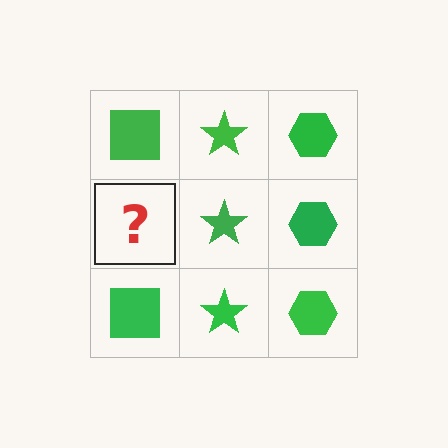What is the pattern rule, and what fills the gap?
The rule is that each column has a consistent shape. The gap should be filled with a green square.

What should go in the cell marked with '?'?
The missing cell should contain a green square.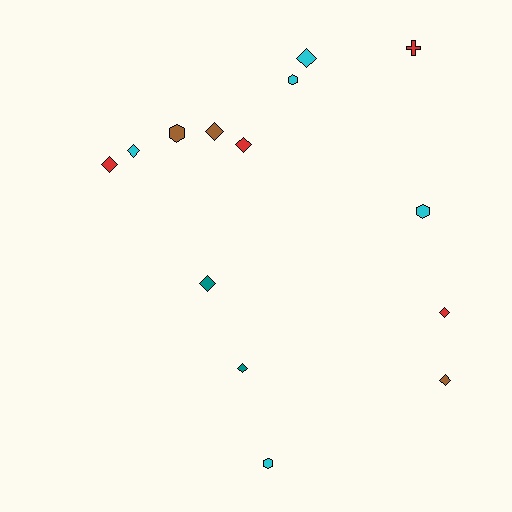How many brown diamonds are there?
There are 2 brown diamonds.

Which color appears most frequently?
Cyan, with 5 objects.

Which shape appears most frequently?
Diamond, with 9 objects.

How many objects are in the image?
There are 14 objects.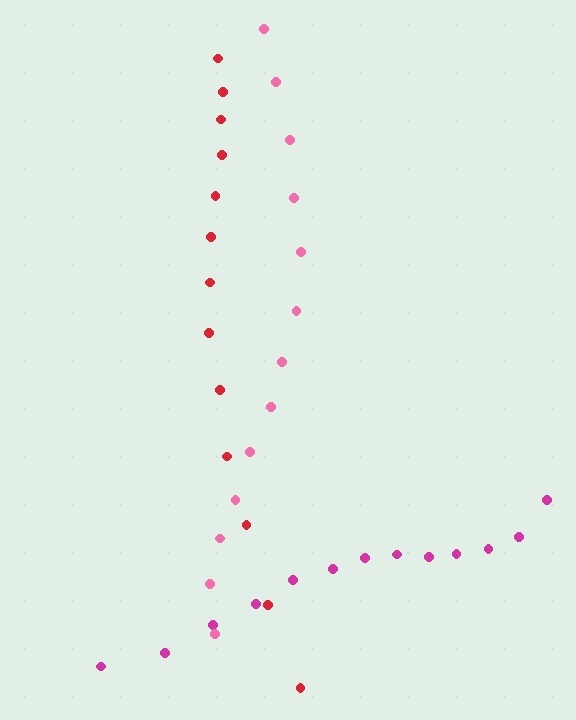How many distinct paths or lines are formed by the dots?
There are 3 distinct paths.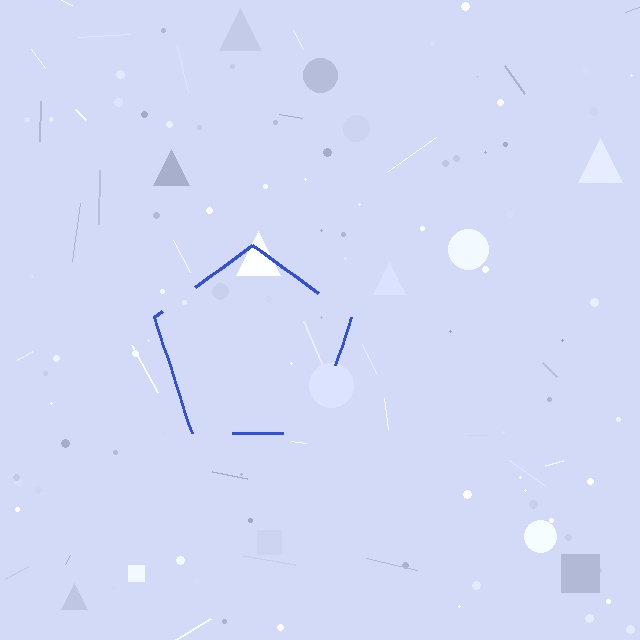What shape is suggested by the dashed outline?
The dashed outline suggests a pentagon.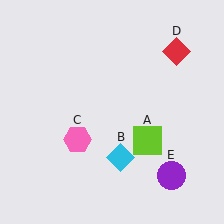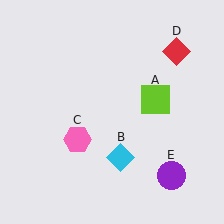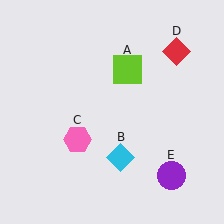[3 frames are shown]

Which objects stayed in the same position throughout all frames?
Cyan diamond (object B) and pink hexagon (object C) and red diamond (object D) and purple circle (object E) remained stationary.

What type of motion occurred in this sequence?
The lime square (object A) rotated counterclockwise around the center of the scene.